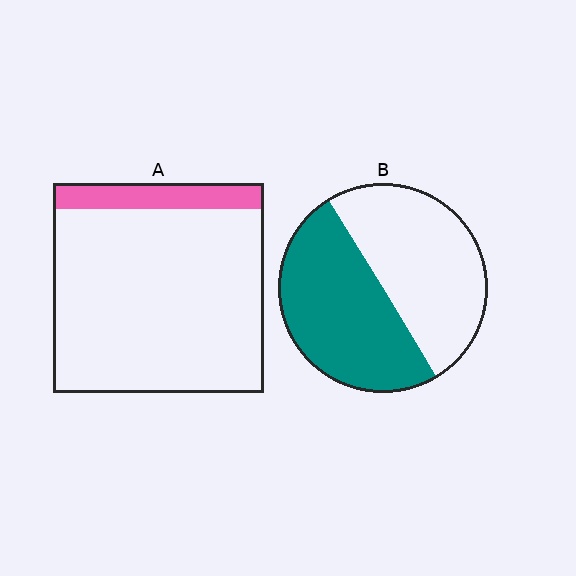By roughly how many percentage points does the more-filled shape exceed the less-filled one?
By roughly 40 percentage points (B over A).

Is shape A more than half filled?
No.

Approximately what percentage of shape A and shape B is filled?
A is approximately 10% and B is approximately 50%.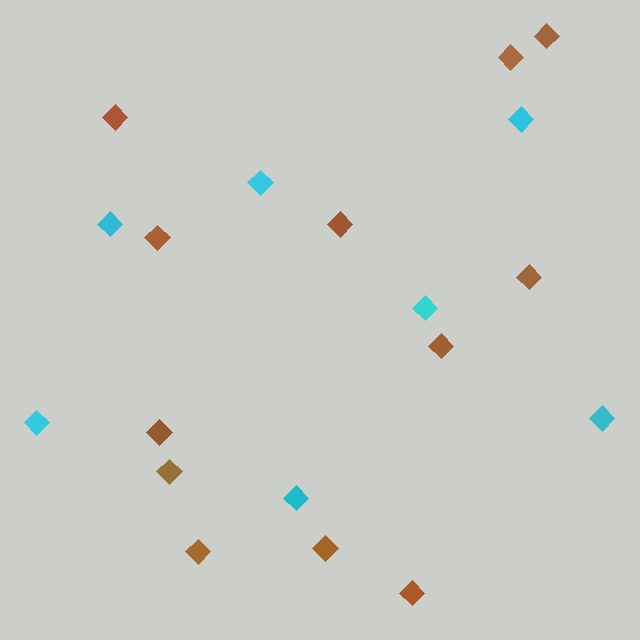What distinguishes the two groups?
There are 2 groups: one group of brown diamonds (12) and one group of cyan diamonds (7).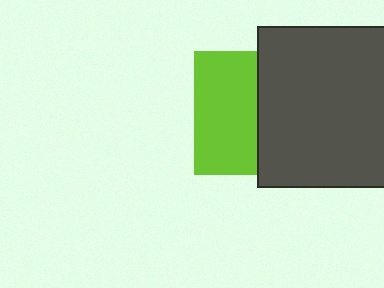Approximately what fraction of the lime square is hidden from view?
Roughly 48% of the lime square is hidden behind the dark gray square.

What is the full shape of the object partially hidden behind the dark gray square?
The partially hidden object is a lime square.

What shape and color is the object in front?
The object in front is a dark gray square.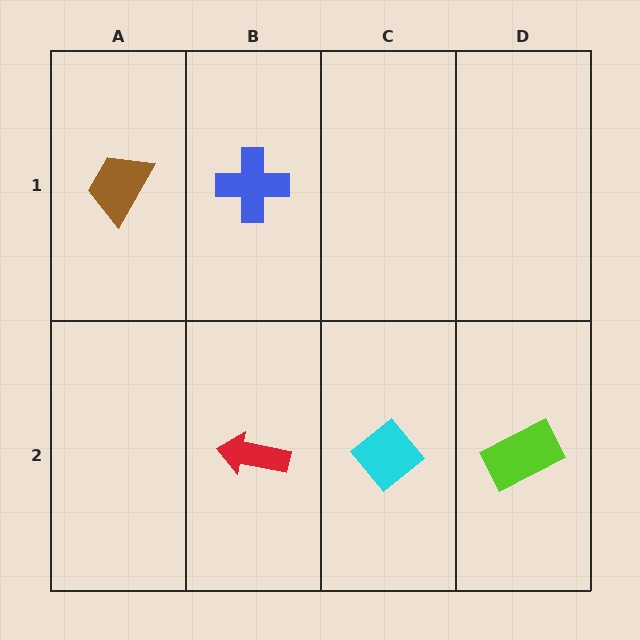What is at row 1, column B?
A blue cross.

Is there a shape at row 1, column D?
No, that cell is empty.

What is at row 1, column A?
A brown trapezoid.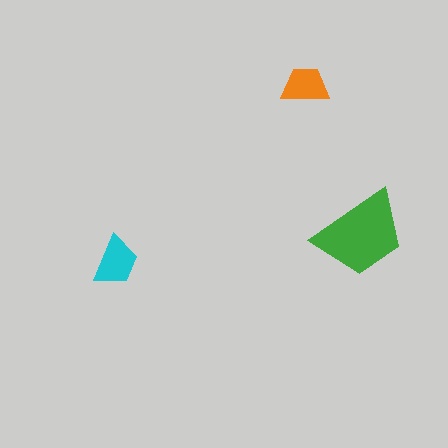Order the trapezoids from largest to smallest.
the green one, the cyan one, the orange one.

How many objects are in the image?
There are 3 objects in the image.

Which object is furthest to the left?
The cyan trapezoid is leftmost.